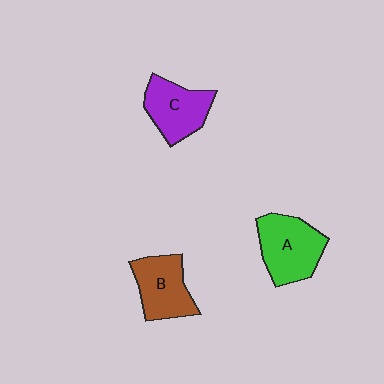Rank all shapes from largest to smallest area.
From largest to smallest: A (green), C (purple), B (brown).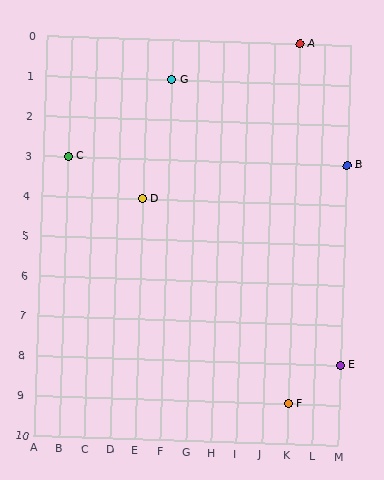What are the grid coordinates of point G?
Point G is at grid coordinates (F, 1).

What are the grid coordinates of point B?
Point B is at grid coordinates (M, 3).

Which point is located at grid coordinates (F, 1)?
Point G is at (F, 1).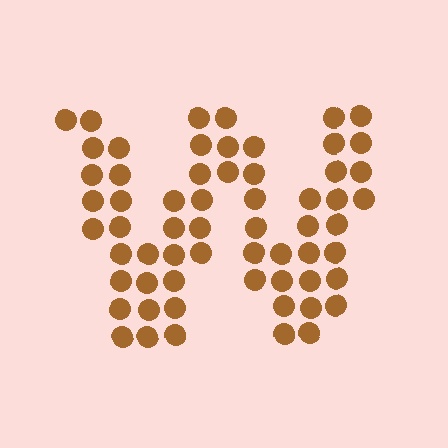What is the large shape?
The large shape is the letter W.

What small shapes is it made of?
It is made of small circles.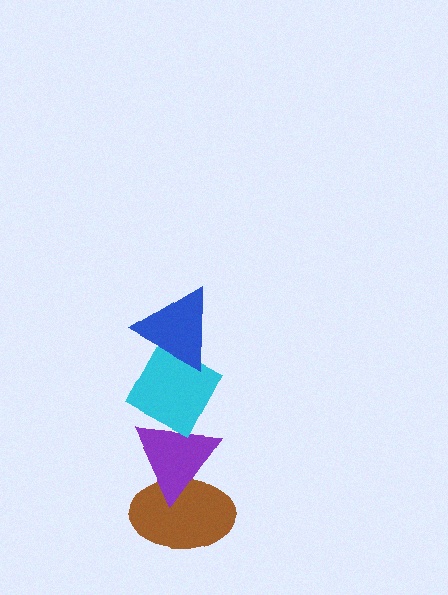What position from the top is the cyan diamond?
The cyan diamond is 2nd from the top.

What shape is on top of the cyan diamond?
The blue triangle is on top of the cyan diamond.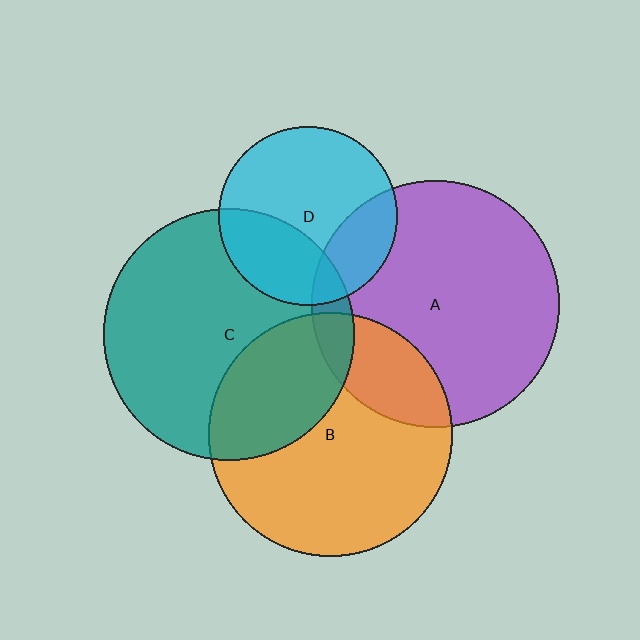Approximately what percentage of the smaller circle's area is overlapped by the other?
Approximately 25%.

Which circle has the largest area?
Circle C (teal).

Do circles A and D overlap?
Yes.